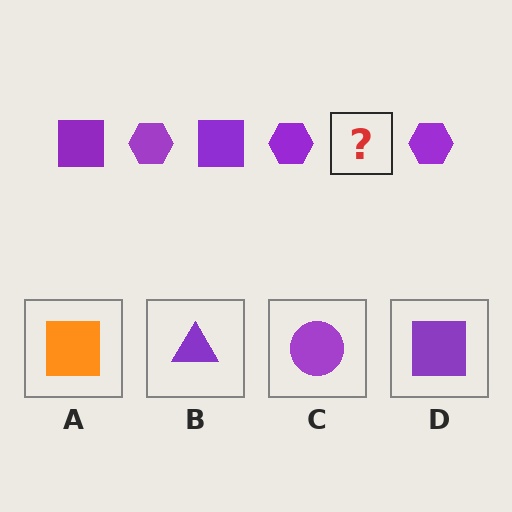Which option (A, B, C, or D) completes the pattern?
D.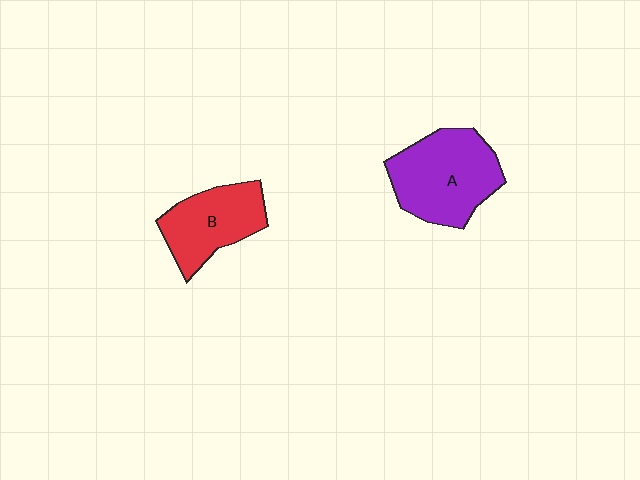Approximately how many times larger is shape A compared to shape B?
Approximately 1.3 times.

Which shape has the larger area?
Shape A (purple).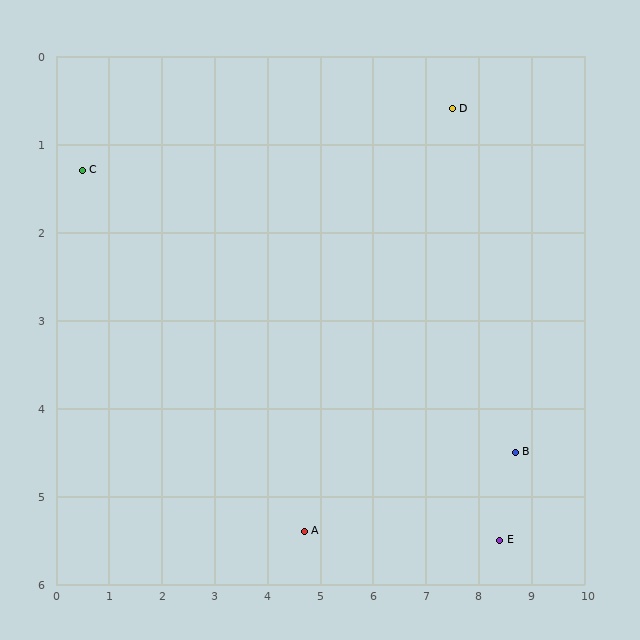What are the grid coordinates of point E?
Point E is at approximately (8.4, 5.5).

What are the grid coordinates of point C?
Point C is at approximately (0.5, 1.3).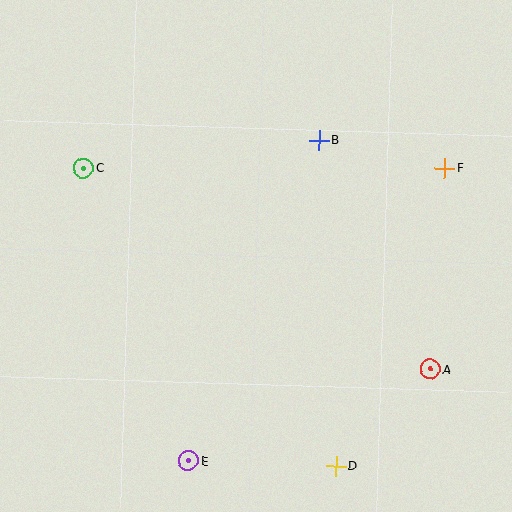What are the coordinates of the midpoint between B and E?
The midpoint between B and E is at (254, 301).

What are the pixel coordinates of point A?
Point A is at (431, 369).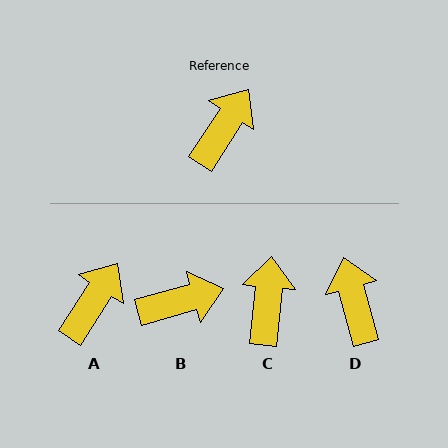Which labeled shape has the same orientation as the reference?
A.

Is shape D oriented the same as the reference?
No, it is off by about 48 degrees.